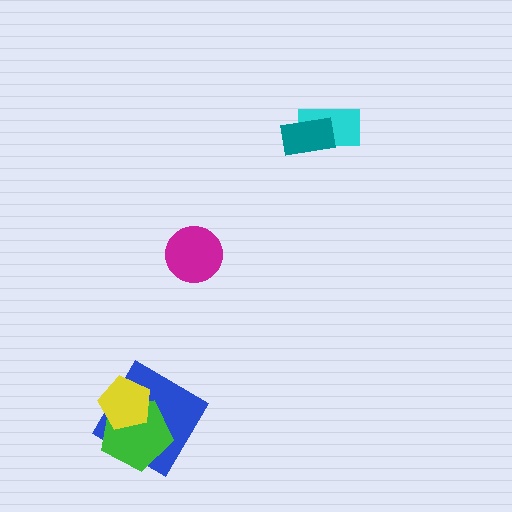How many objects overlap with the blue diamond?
2 objects overlap with the blue diamond.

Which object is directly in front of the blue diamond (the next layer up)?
The green pentagon is directly in front of the blue diamond.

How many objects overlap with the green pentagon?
2 objects overlap with the green pentagon.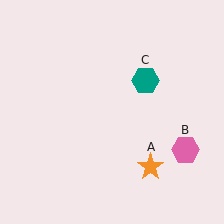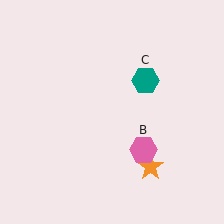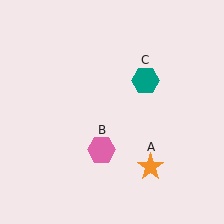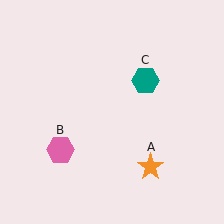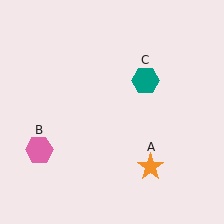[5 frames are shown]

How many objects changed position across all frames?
1 object changed position: pink hexagon (object B).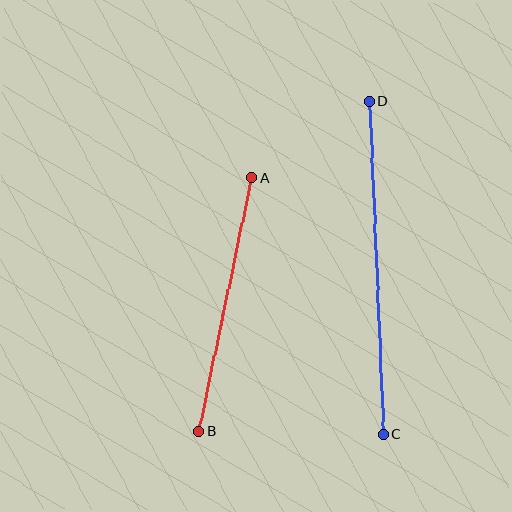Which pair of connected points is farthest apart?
Points C and D are farthest apart.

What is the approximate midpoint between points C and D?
The midpoint is at approximately (377, 268) pixels.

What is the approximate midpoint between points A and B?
The midpoint is at approximately (226, 304) pixels.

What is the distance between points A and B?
The distance is approximately 259 pixels.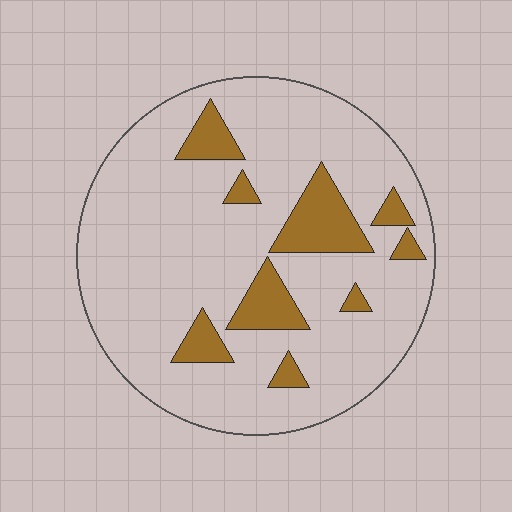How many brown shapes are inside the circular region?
9.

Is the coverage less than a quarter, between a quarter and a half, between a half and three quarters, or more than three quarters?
Less than a quarter.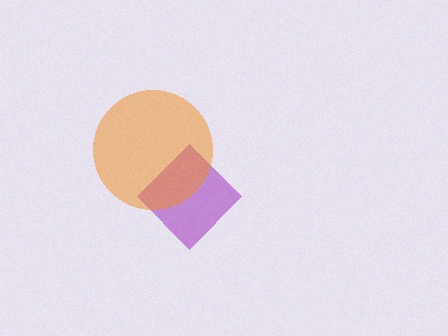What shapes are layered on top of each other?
The layered shapes are: a purple diamond, an orange circle.